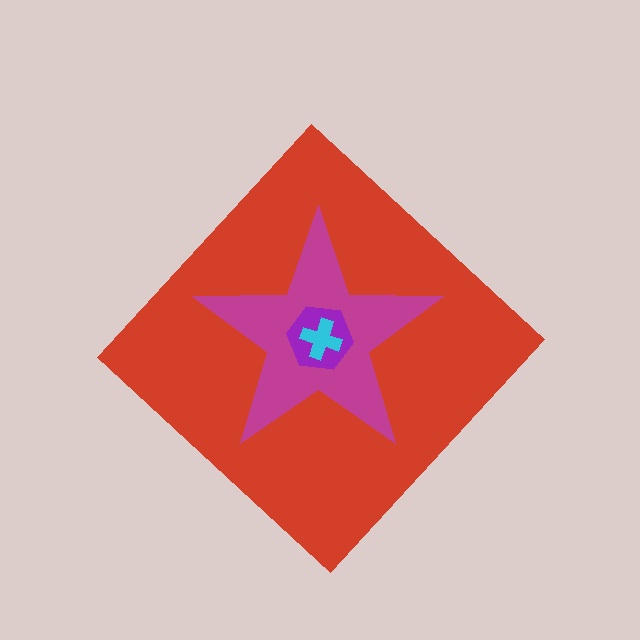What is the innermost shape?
The cyan cross.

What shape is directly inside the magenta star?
The purple hexagon.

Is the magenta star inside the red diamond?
Yes.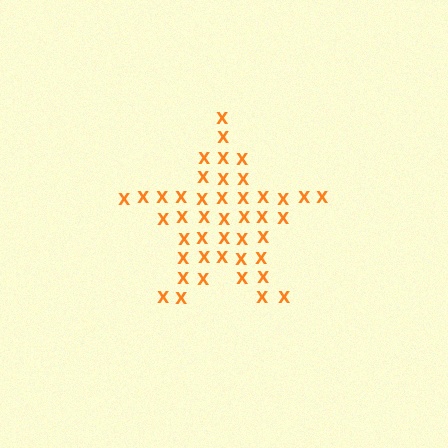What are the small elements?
The small elements are letter X's.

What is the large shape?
The large shape is a star.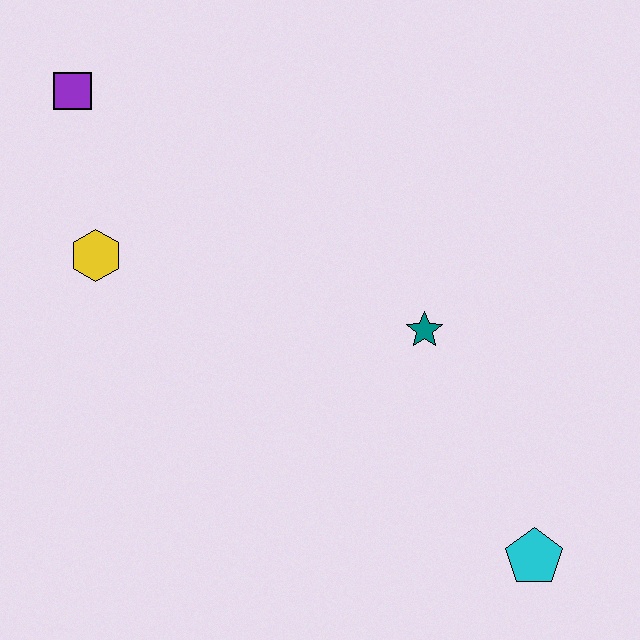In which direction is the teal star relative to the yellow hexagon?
The teal star is to the right of the yellow hexagon.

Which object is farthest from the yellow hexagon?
The cyan pentagon is farthest from the yellow hexagon.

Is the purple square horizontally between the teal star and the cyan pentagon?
No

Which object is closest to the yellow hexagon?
The purple square is closest to the yellow hexagon.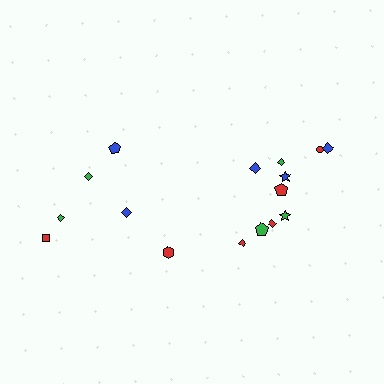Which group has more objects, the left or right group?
The right group.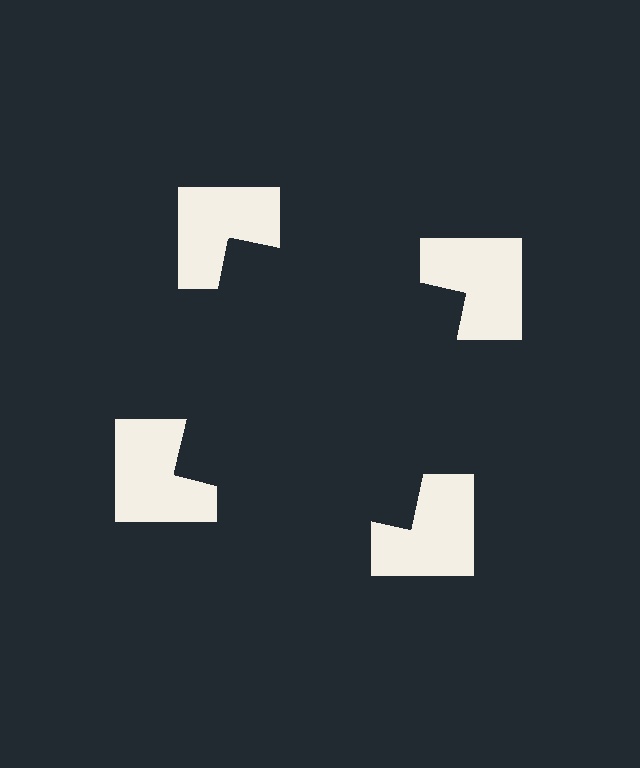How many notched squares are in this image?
There are 4 — one at each vertex of the illusory square.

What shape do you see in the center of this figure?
An illusory square — its edges are inferred from the aligned wedge cuts in the notched squares, not physically drawn.